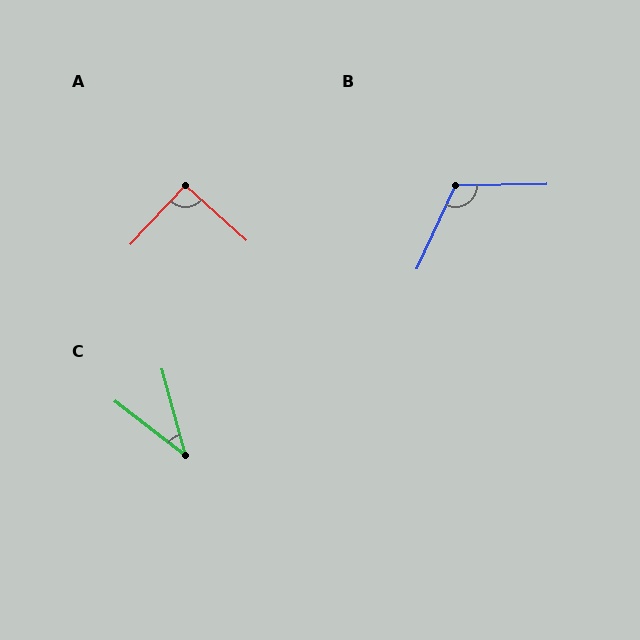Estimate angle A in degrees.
Approximately 91 degrees.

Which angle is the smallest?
C, at approximately 37 degrees.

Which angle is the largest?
B, at approximately 116 degrees.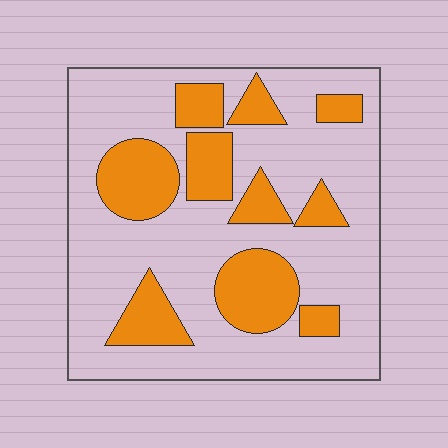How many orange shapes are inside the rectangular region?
10.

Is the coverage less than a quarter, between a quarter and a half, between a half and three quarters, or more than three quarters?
Between a quarter and a half.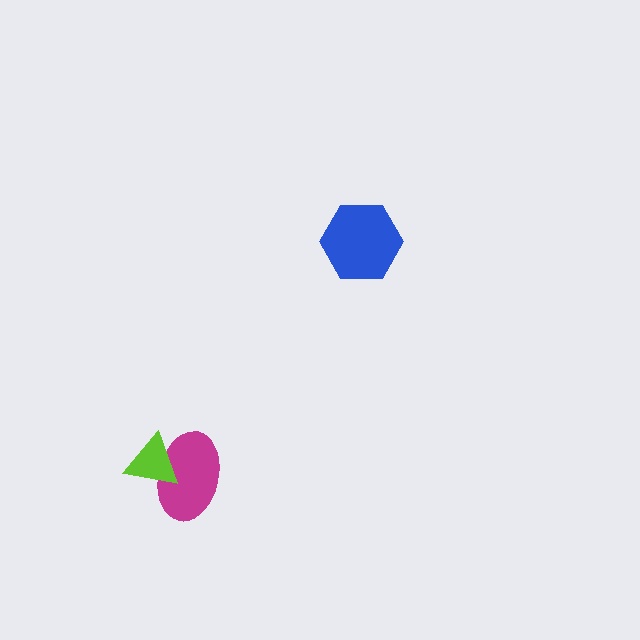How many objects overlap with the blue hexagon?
0 objects overlap with the blue hexagon.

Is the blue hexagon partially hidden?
No, no other shape covers it.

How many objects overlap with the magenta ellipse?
1 object overlaps with the magenta ellipse.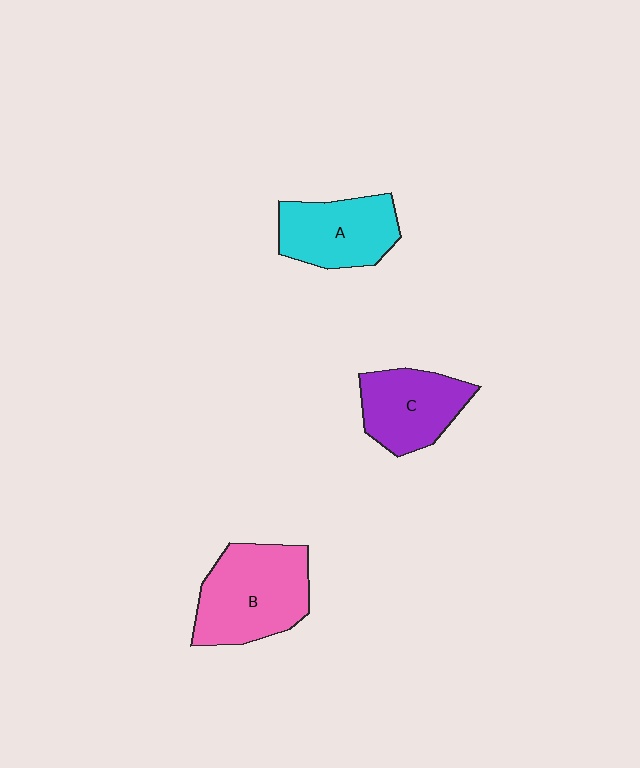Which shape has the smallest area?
Shape C (purple).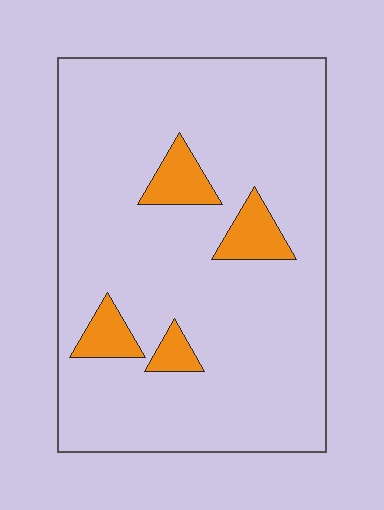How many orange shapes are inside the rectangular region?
4.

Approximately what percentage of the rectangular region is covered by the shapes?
Approximately 10%.